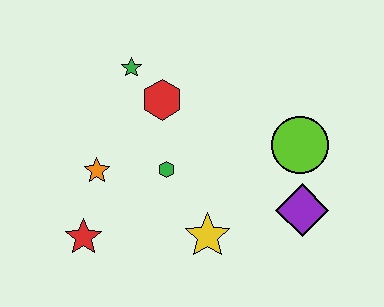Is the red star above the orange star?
No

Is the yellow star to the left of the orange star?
No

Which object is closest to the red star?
The orange star is closest to the red star.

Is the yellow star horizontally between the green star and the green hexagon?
No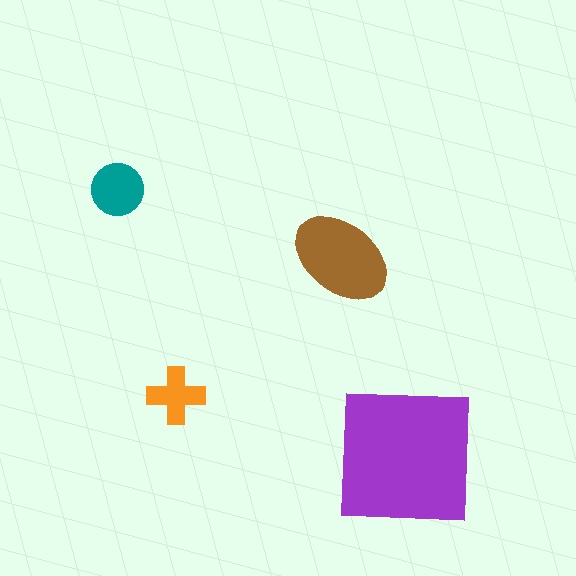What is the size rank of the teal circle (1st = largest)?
3rd.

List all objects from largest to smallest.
The purple square, the brown ellipse, the teal circle, the orange cross.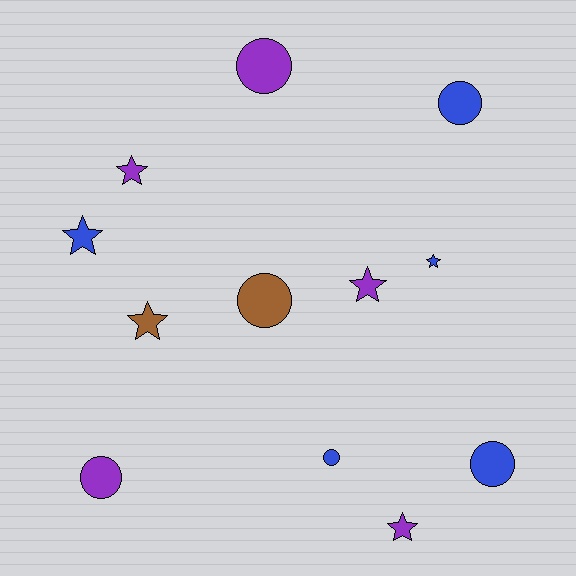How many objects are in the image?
There are 12 objects.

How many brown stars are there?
There is 1 brown star.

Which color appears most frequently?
Purple, with 5 objects.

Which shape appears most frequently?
Star, with 6 objects.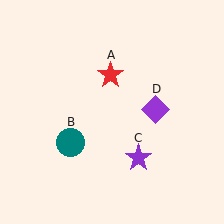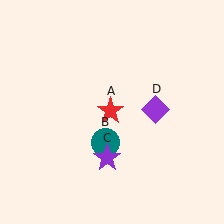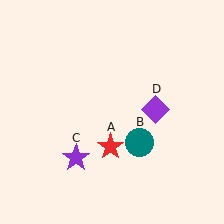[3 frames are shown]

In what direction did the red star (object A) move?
The red star (object A) moved down.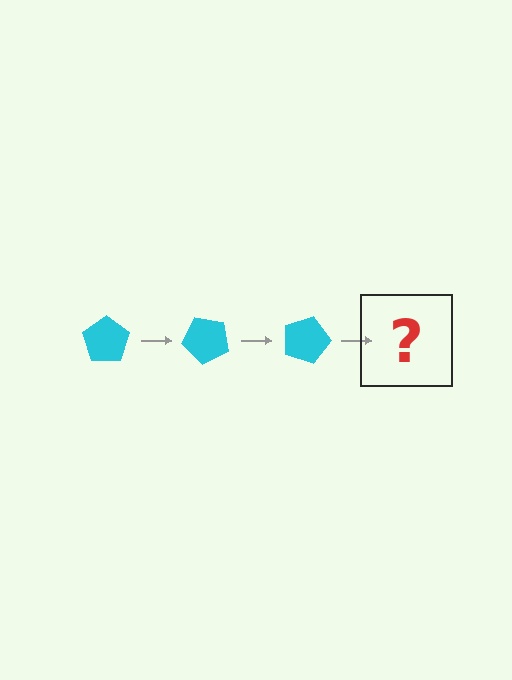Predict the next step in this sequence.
The next step is a cyan pentagon rotated 135 degrees.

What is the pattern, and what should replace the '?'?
The pattern is that the pentagon rotates 45 degrees each step. The '?' should be a cyan pentagon rotated 135 degrees.